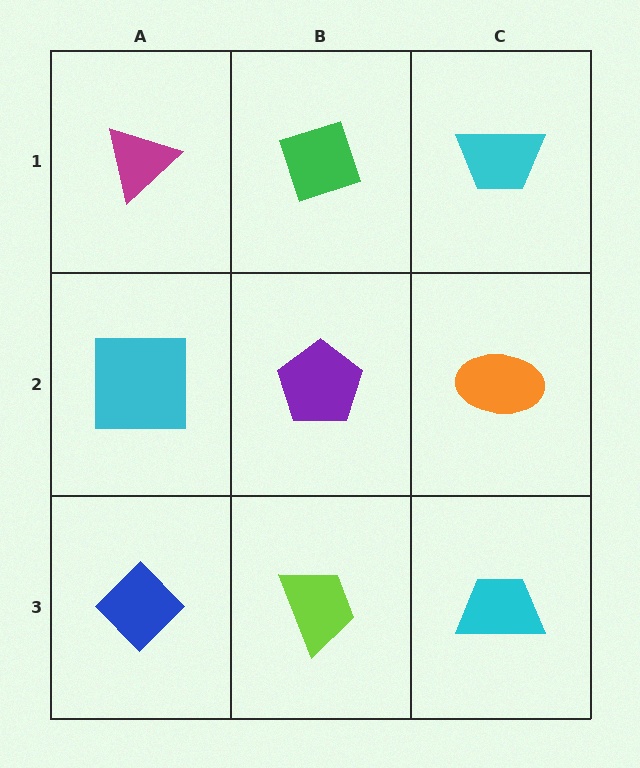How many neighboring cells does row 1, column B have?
3.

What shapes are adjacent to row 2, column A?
A magenta triangle (row 1, column A), a blue diamond (row 3, column A), a purple pentagon (row 2, column B).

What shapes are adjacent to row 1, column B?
A purple pentagon (row 2, column B), a magenta triangle (row 1, column A), a cyan trapezoid (row 1, column C).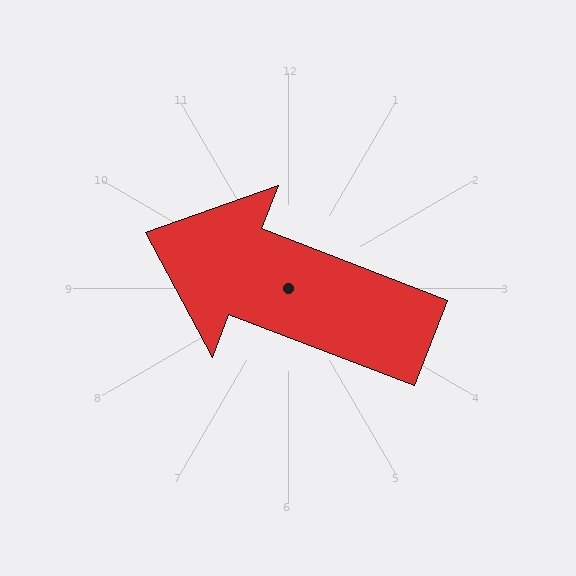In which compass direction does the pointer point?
West.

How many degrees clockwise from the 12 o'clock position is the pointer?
Approximately 291 degrees.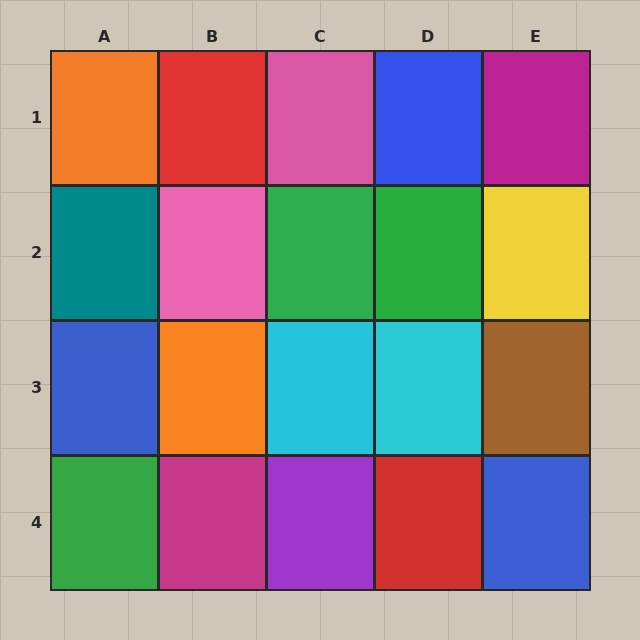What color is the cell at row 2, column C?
Green.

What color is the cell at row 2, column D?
Green.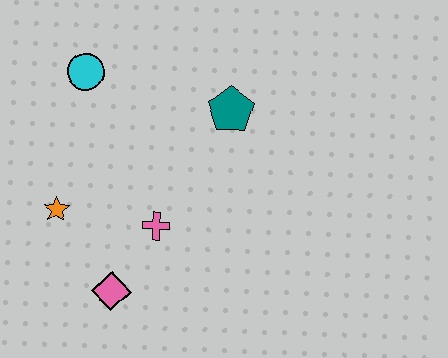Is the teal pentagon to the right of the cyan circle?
Yes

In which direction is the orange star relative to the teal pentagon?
The orange star is to the left of the teal pentagon.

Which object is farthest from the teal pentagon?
The pink diamond is farthest from the teal pentagon.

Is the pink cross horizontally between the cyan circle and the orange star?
No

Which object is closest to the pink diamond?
The pink cross is closest to the pink diamond.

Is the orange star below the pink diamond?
No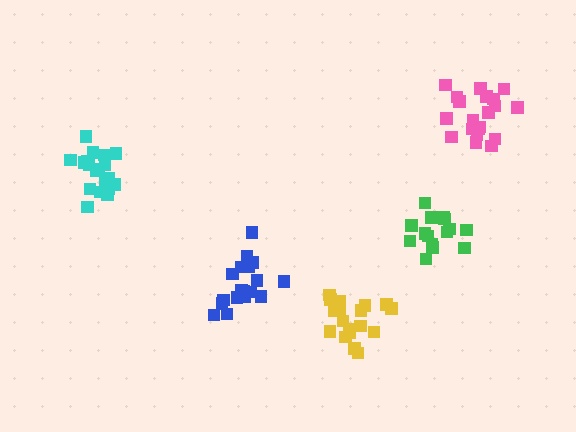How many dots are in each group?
Group 1: 15 dots, Group 2: 18 dots, Group 3: 20 dots, Group 4: 18 dots, Group 5: 20 dots (91 total).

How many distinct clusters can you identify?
There are 5 distinct clusters.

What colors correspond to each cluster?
The clusters are colored: green, blue, cyan, yellow, pink.